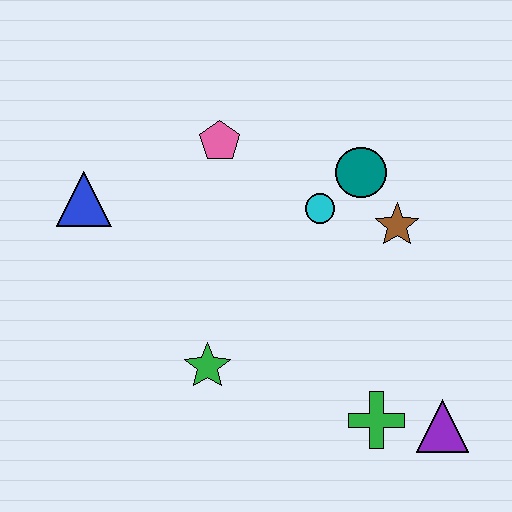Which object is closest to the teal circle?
The cyan circle is closest to the teal circle.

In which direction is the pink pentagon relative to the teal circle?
The pink pentagon is to the left of the teal circle.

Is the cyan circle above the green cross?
Yes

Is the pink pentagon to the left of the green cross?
Yes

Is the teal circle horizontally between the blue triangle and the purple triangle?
Yes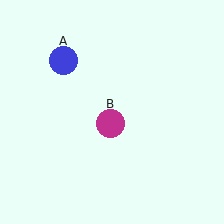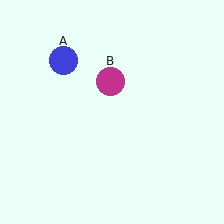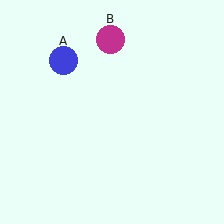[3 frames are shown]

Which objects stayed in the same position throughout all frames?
Blue circle (object A) remained stationary.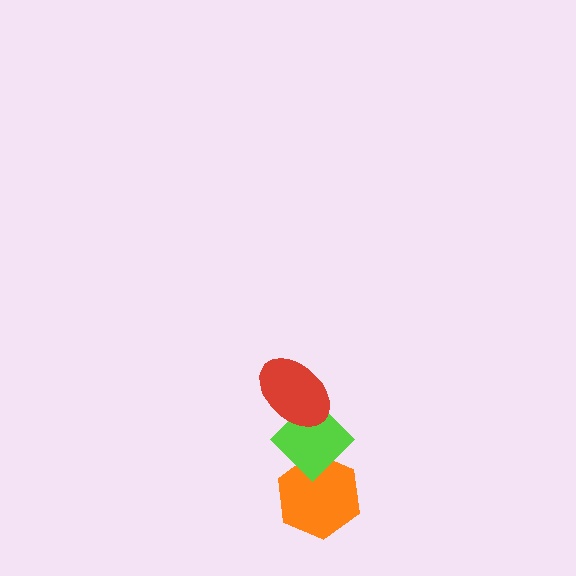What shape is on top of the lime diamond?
The red ellipse is on top of the lime diamond.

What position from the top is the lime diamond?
The lime diamond is 2nd from the top.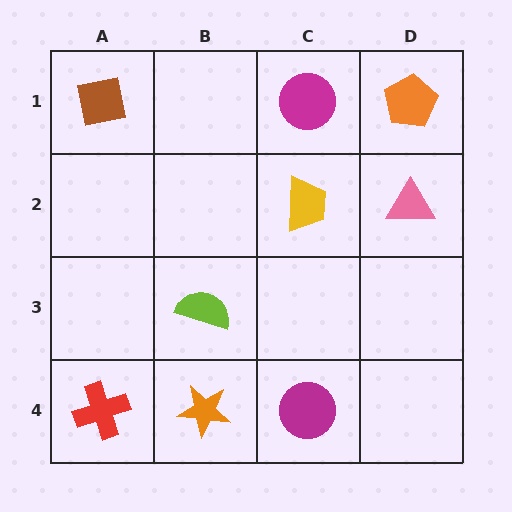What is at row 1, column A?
A brown square.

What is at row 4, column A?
A red cross.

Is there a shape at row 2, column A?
No, that cell is empty.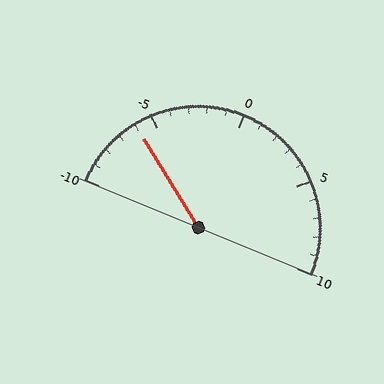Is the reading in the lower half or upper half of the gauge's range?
The reading is in the lower half of the range (-10 to 10).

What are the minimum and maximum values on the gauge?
The gauge ranges from -10 to 10.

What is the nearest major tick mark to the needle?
The nearest major tick mark is -5.